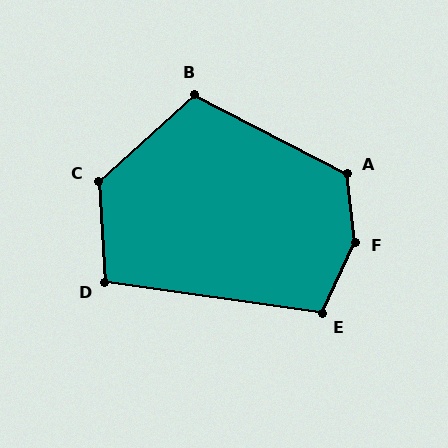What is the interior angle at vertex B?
Approximately 110 degrees (obtuse).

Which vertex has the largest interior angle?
F, at approximately 148 degrees.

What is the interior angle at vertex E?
Approximately 107 degrees (obtuse).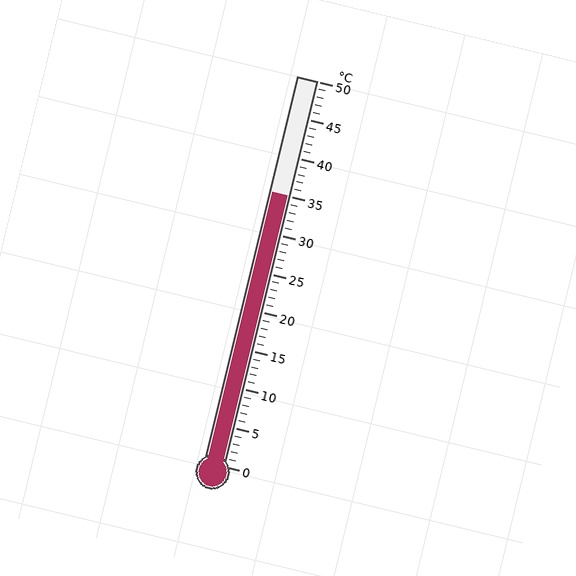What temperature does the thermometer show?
The thermometer shows approximately 35°C.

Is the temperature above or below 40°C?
The temperature is below 40°C.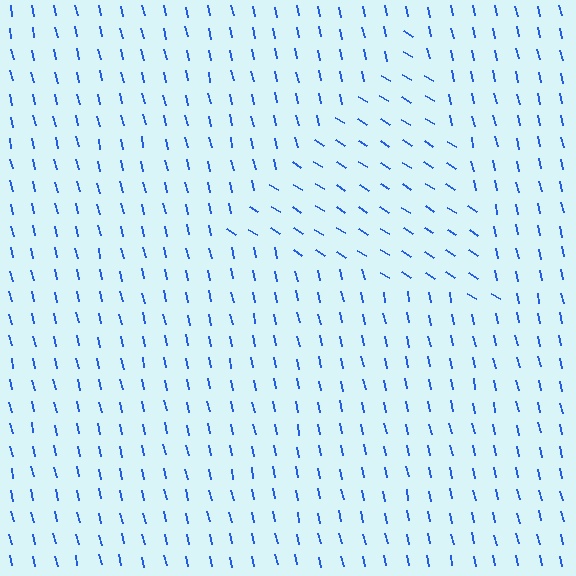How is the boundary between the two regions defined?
The boundary is defined purely by a change in line orientation (approximately 45 degrees difference). All lines are the same color and thickness.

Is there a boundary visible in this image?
Yes, there is a texture boundary formed by a change in line orientation.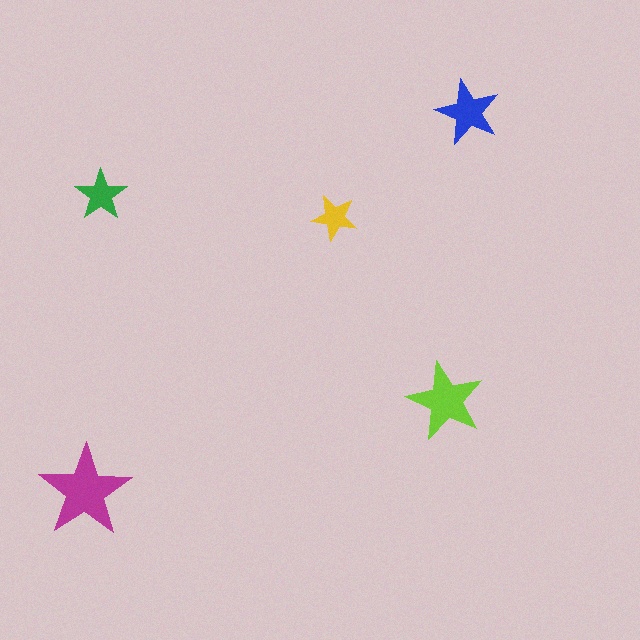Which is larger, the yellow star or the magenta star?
The magenta one.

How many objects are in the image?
There are 5 objects in the image.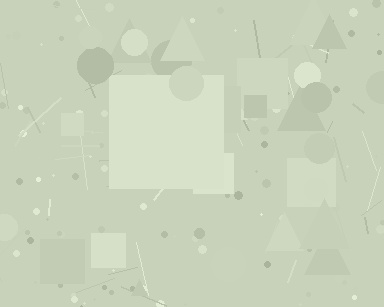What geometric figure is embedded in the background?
A square is embedded in the background.